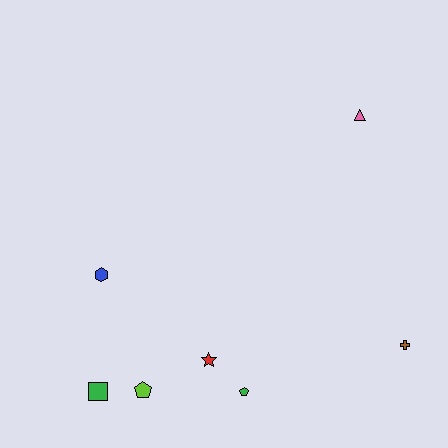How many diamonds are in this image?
There are no diamonds.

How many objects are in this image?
There are 7 objects.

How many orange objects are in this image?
There are no orange objects.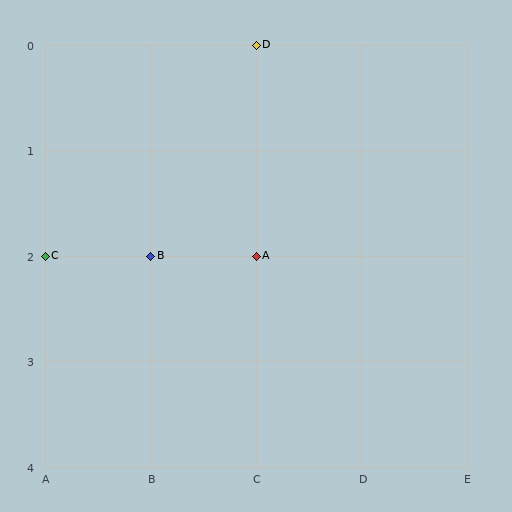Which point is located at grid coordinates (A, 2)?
Point C is at (A, 2).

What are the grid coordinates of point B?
Point B is at grid coordinates (B, 2).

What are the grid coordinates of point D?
Point D is at grid coordinates (C, 0).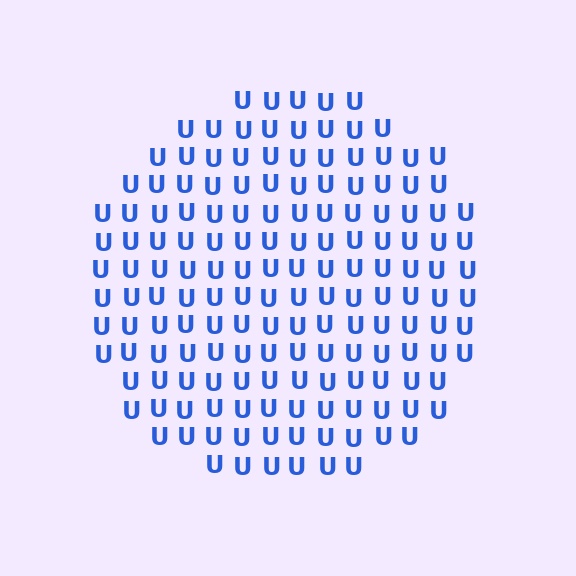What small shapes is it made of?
It is made of small letter U's.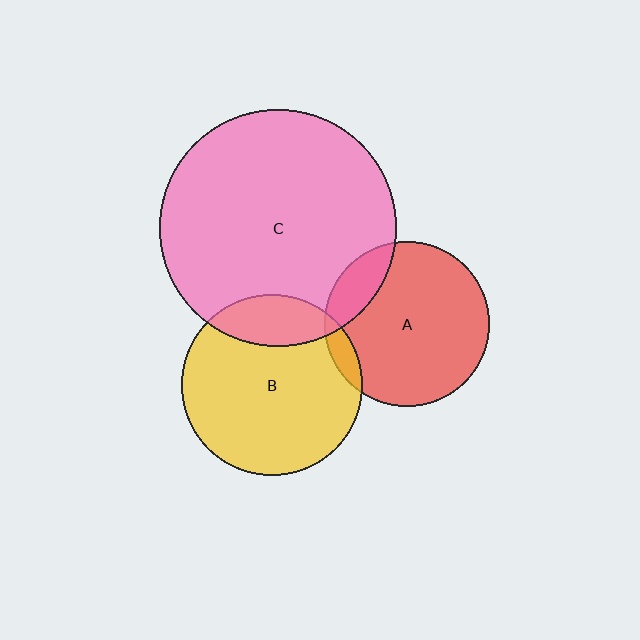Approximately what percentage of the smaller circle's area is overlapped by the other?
Approximately 5%.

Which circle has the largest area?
Circle C (pink).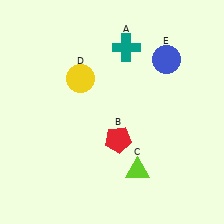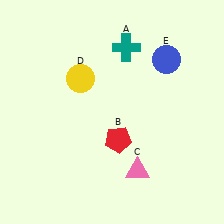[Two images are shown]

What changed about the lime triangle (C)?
In Image 1, C is lime. In Image 2, it changed to pink.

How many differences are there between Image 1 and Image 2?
There is 1 difference between the two images.